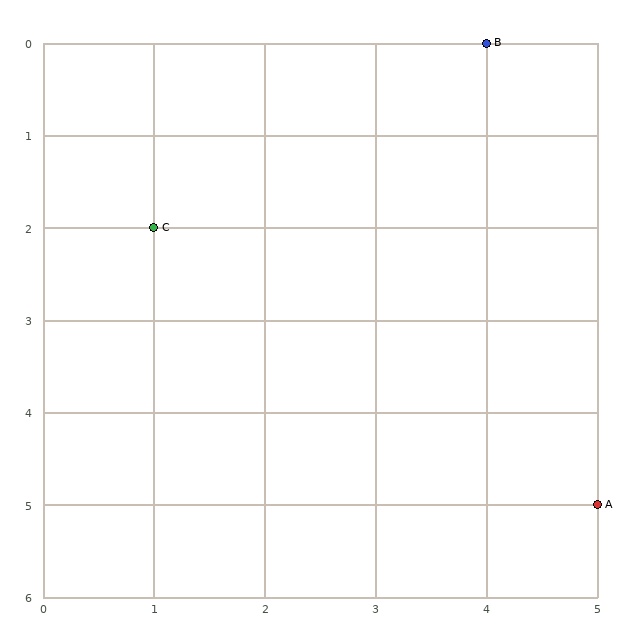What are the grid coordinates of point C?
Point C is at grid coordinates (1, 2).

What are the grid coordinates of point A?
Point A is at grid coordinates (5, 5).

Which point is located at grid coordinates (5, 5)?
Point A is at (5, 5).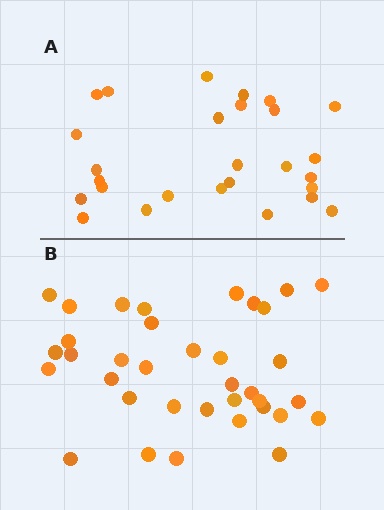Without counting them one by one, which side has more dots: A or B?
Region B (the bottom region) has more dots.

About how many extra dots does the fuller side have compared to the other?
Region B has roughly 8 or so more dots than region A.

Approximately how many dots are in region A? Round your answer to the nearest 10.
About 30 dots. (The exact count is 27, which rounds to 30.)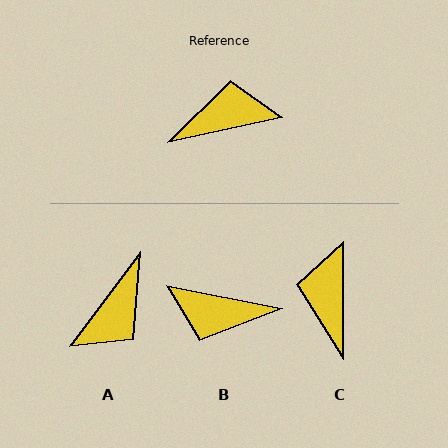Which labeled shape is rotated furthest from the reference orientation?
B, about 156 degrees away.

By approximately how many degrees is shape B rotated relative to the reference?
Approximately 156 degrees counter-clockwise.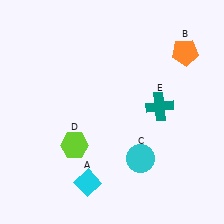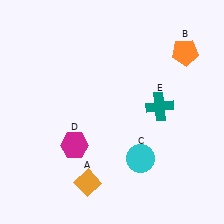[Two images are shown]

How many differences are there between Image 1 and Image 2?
There are 2 differences between the two images.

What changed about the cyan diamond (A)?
In Image 1, A is cyan. In Image 2, it changed to orange.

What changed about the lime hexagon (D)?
In Image 1, D is lime. In Image 2, it changed to magenta.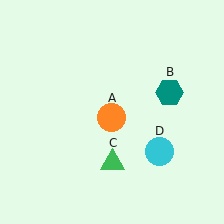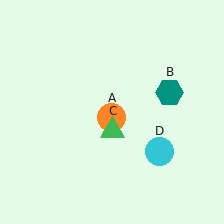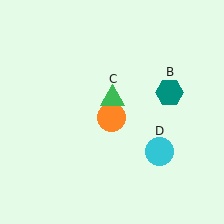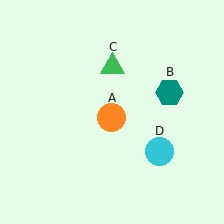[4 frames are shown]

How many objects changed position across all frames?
1 object changed position: green triangle (object C).